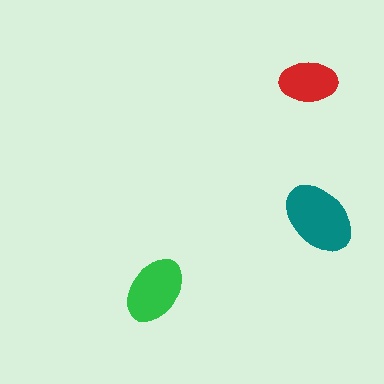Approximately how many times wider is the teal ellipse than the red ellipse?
About 1.5 times wider.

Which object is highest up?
The red ellipse is topmost.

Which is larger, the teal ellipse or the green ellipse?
The teal one.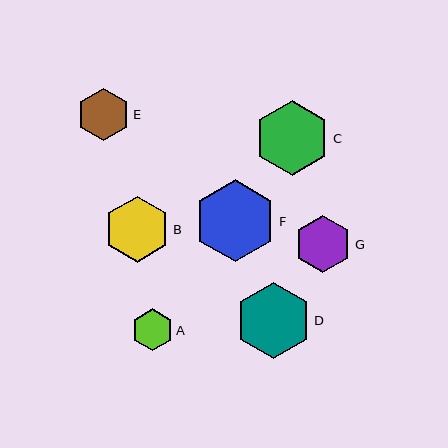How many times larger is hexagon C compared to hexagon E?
Hexagon C is approximately 1.4 times the size of hexagon E.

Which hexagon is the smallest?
Hexagon A is the smallest with a size of approximately 42 pixels.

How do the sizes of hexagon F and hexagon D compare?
Hexagon F and hexagon D are approximately the same size.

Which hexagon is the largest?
Hexagon F is the largest with a size of approximately 82 pixels.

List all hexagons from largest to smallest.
From largest to smallest: F, D, C, B, G, E, A.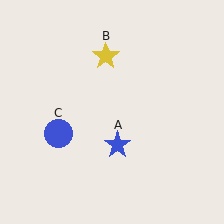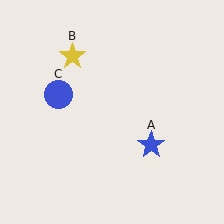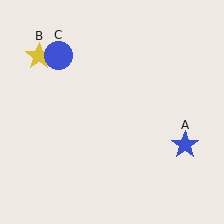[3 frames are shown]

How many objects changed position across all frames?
3 objects changed position: blue star (object A), yellow star (object B), blue circle (object C).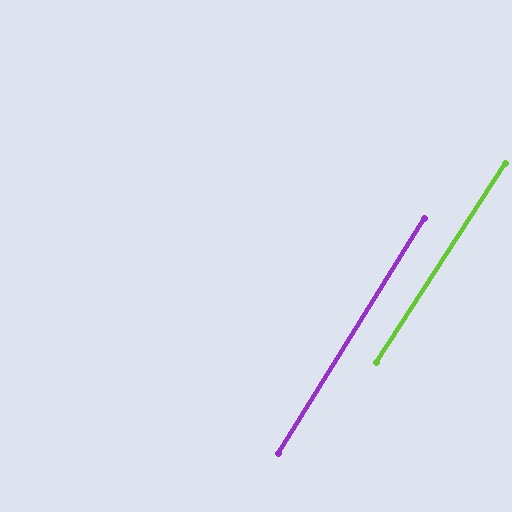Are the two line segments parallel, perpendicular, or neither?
Parallel — their directions differ by only 0.8°.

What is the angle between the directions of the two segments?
Approximately 1 degree.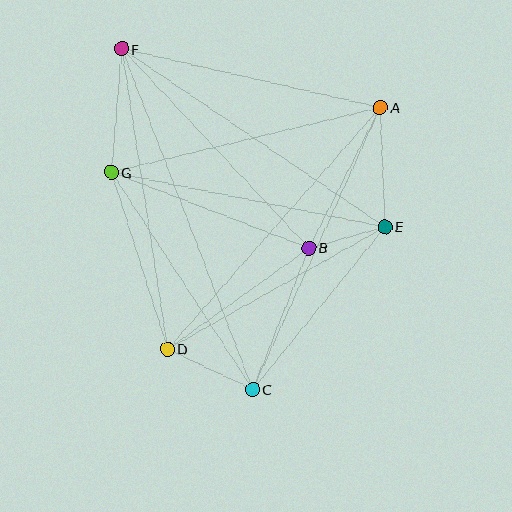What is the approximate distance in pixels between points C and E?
The distance between C and E is approximately 209 pixels.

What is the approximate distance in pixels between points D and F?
The distance between D and F is approximately 303 pixels.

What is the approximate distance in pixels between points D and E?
The distance between D and E is approximately 250 pixels.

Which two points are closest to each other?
Points B and E are closest to each other.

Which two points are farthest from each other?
Points C and F are farthest from each other.